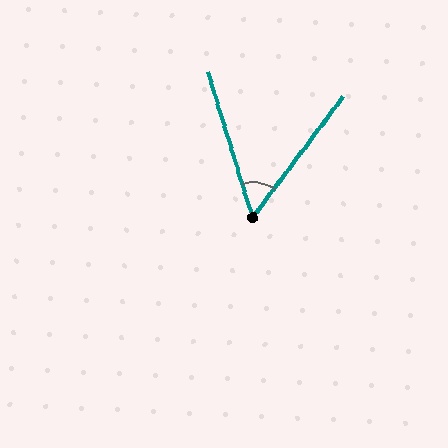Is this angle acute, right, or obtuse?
It is acute.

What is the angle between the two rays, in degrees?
Approximately 54 degrees.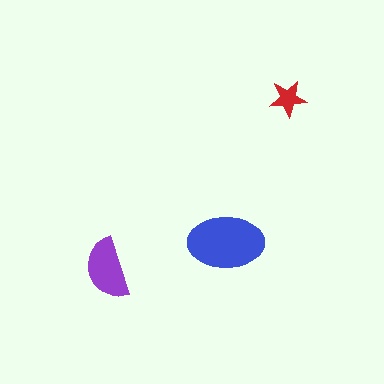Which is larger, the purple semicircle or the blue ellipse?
The blue ellipse.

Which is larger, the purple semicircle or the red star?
The purple semicircle.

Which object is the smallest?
The red star.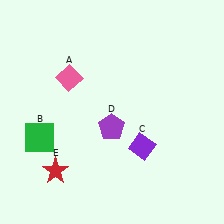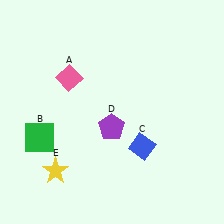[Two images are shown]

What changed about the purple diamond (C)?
In Image 1, C is purple. In Image 2, it changed to blue.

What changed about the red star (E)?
In Image 1, E is red. In Image 2, it changed to yellow.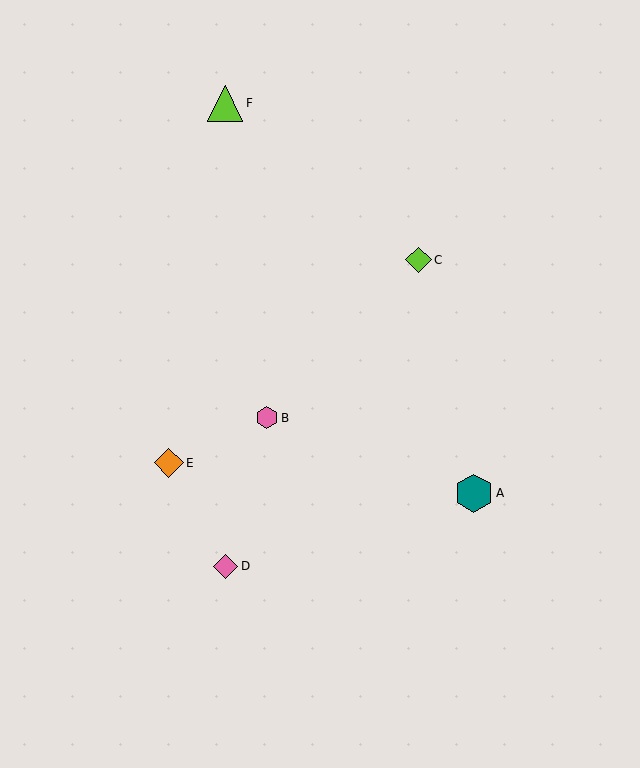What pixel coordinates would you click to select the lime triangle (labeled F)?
Click at (225, 103) to select the lime triangle F.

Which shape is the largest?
The teal hexagon (labeled A) is the largest.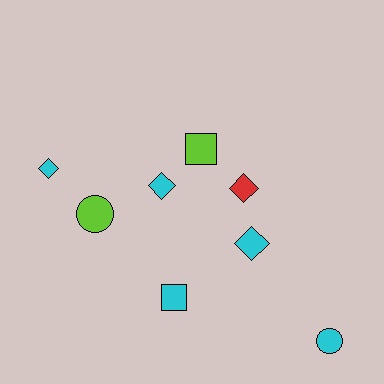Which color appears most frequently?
Cyan, with 5 objects.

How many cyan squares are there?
There is 1 cyan square.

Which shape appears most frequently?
Diamond, with 4 objects.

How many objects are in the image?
There are 8 objects.